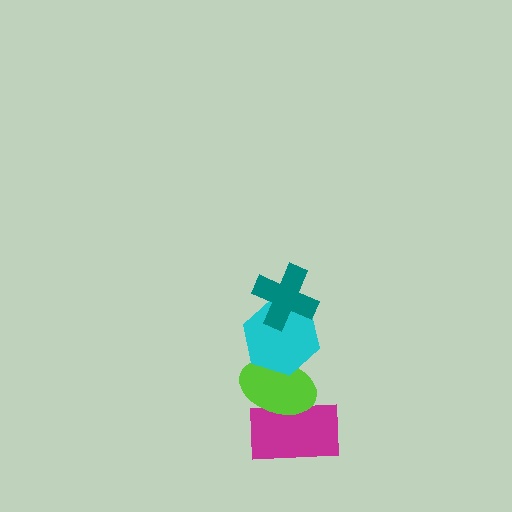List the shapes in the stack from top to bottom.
From top to bottom: the teal cross, the cyan hexagon, the lime ellipse, the magenta rectangle.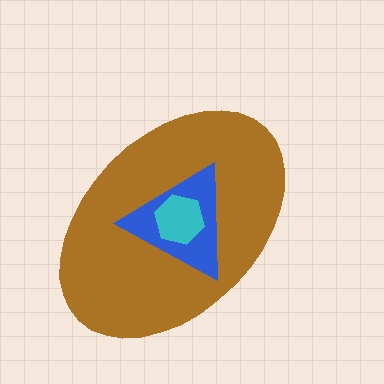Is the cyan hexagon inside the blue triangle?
Yes.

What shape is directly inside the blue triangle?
The cyan hexagon.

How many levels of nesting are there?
3.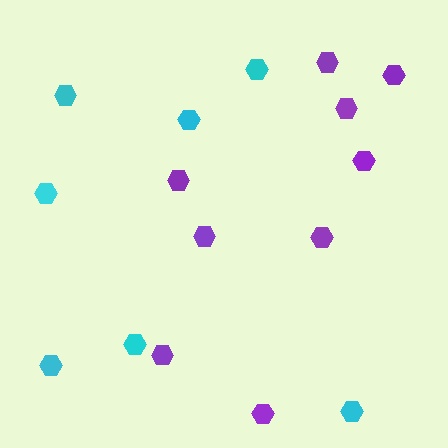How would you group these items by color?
There are 2 groups: one group of cyan hexagons (7) and one group of purple hexagons (9).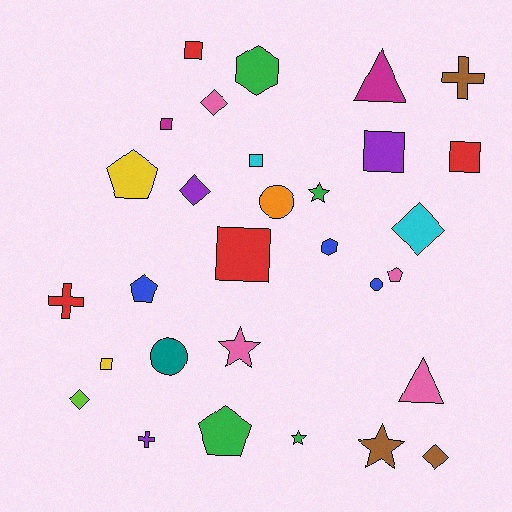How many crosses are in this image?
There are 3 crosses.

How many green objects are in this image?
There are 4 green objects.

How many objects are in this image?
There are 30 objects.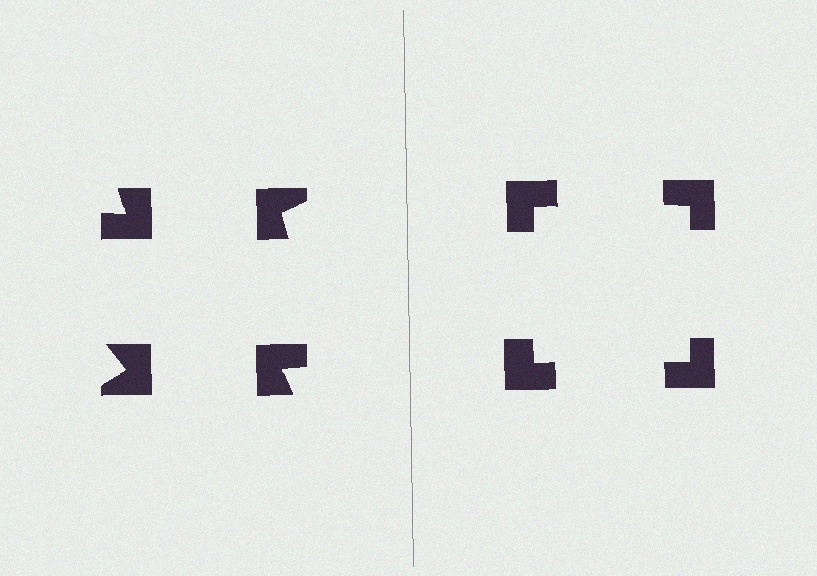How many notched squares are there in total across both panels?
8 — 4 on each side.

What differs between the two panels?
The notched squares are positioned identically on both sides; only the wedge orientations differ. On the right they align to a square; on the left they are misaligned.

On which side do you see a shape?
An illusory square appears on the right side. On the left side the wedge cuts are rotated, so no coherent shape forms.